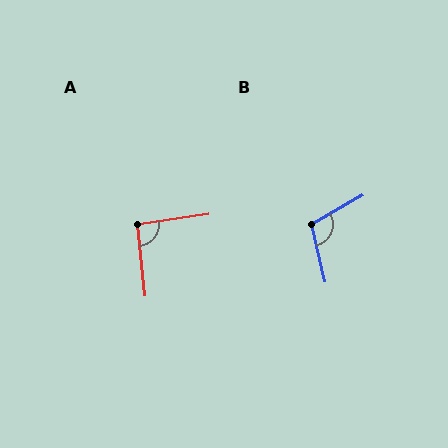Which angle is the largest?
B, at approximately 107 degrees.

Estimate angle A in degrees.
Approximately 93 degrees.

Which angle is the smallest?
A, at approximately 93 degrees.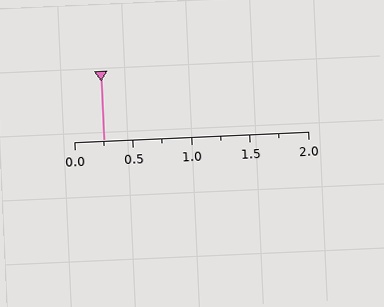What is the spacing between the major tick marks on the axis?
The major ticks are spaced 0.5 apart.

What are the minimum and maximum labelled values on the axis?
The axis runs from 0.0 to 2.0.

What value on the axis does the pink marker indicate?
The marker indicates approximately 0.25.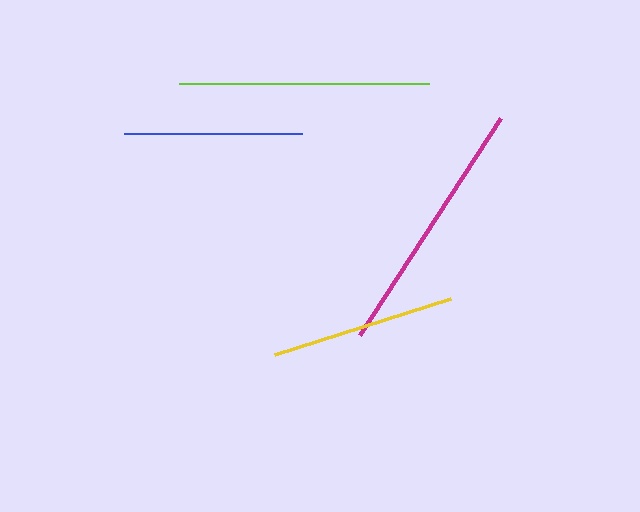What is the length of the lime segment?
The lime segment is approximately 250 pixels long.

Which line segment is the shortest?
The blue line is the shortest at approximately 178 pixels.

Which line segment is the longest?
The magenta line is the longest at approximately 259 pixels.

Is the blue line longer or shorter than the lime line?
The lime line is longer than the blue line.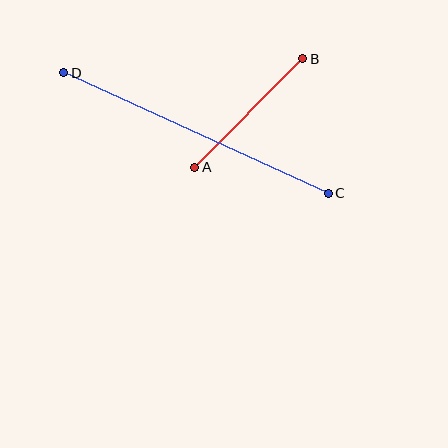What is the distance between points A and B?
The distance is approximately 153 pixels.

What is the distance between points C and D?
The distance is approximately 290 pixels.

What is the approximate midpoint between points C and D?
The midpoint is at approximately (196, 133) pixels.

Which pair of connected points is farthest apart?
Points C and D are farthest apart.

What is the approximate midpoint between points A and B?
The midpoint is at approximately (249, 113) pixels.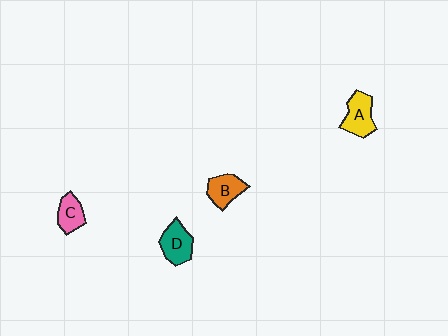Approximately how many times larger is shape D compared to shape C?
Approximately 1.3 times.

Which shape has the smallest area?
Shape C (pink).